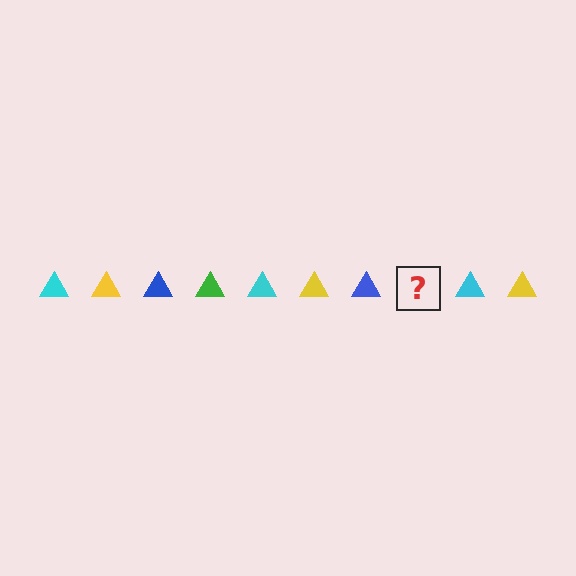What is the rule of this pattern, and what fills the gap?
The rule is that the pattern cycles through cyan, yellow, blue, green triangles. The gap should be filled with a green triangle.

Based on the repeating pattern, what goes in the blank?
The blank should be a green triangle.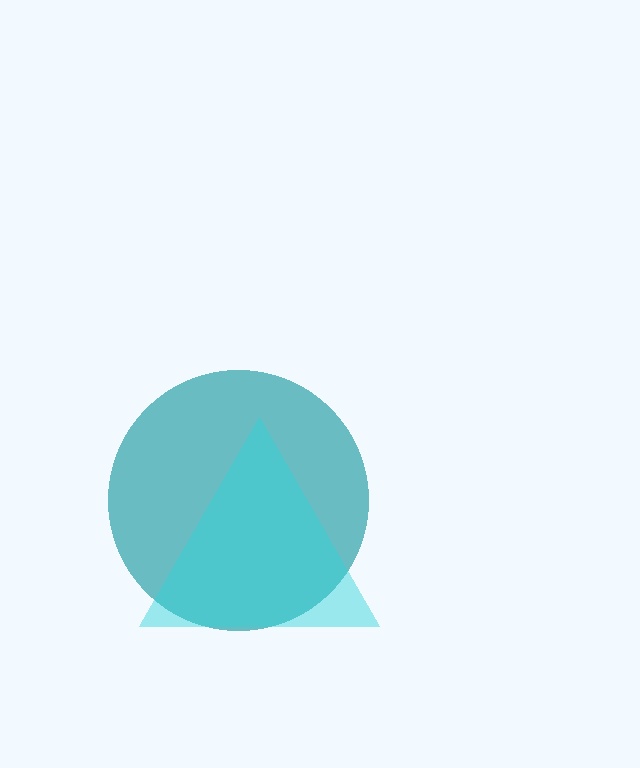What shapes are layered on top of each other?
The layered shapes are: a teal circle, a cyan triangle.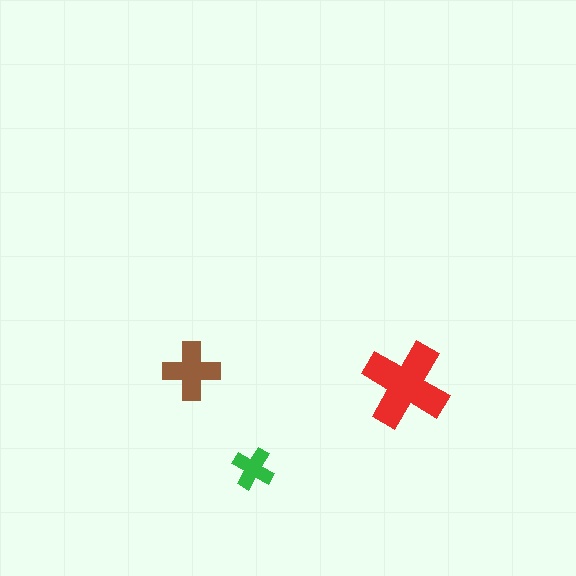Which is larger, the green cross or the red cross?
The red one.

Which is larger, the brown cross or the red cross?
The red one.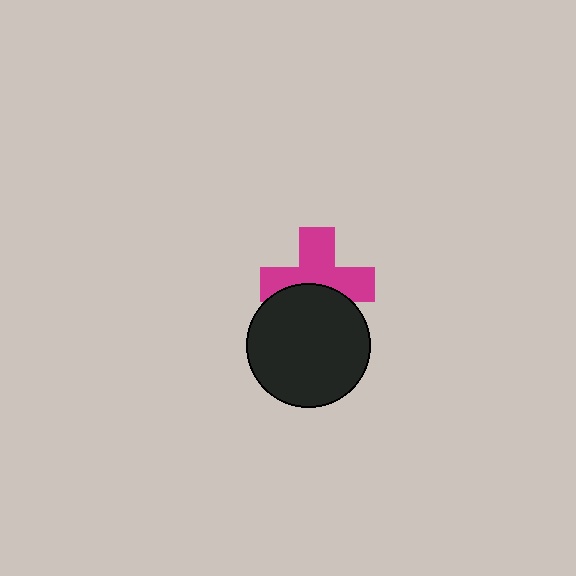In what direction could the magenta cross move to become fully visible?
The magenta cross could move up. That would shift it out from behind the black circle entirely.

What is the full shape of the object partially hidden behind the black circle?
The partially hidden object is a magenta cross.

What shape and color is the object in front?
The object in front is a black circle.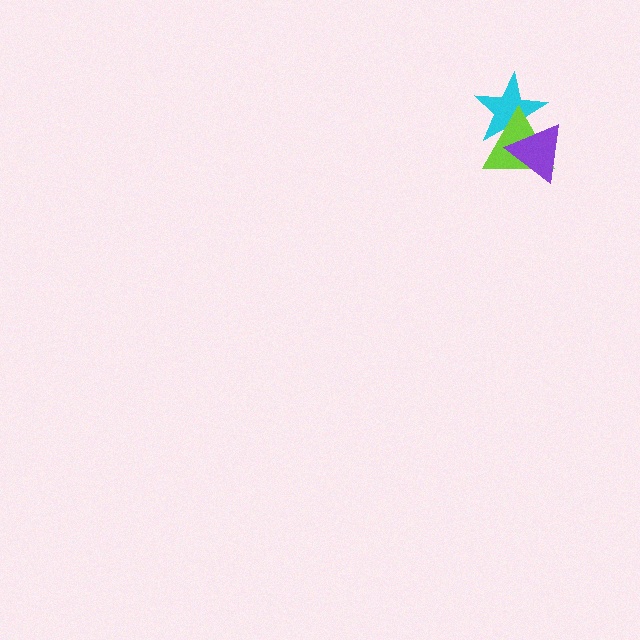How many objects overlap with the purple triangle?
2 objects overlap with the purple triangle.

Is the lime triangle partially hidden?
Yes, it is partially covered by another shape.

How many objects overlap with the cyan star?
2 objects overlap with the cyan star.